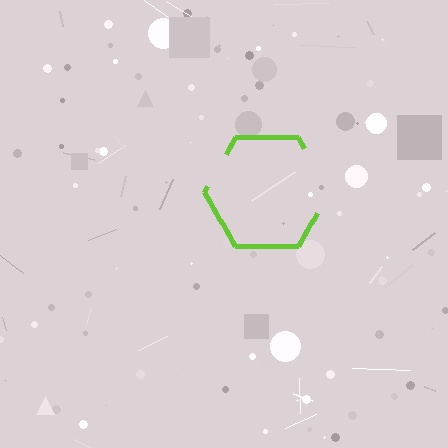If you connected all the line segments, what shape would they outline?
They would outline a hexagon.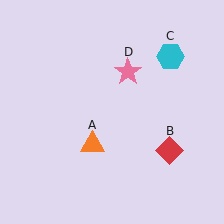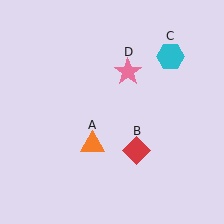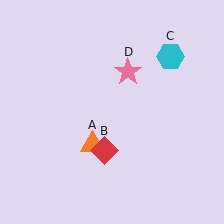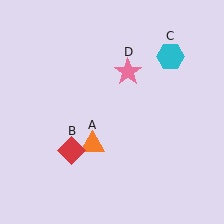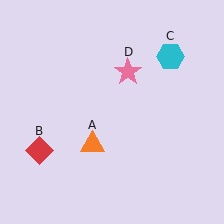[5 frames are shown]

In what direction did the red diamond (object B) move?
The red diamond (object B) moved left.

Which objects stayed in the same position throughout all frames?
Orange triangle (object A) and cyan hexagon (object C) and pink star (object D) remained stationary.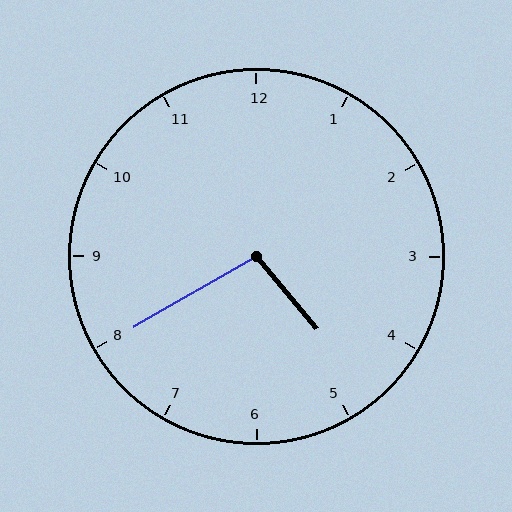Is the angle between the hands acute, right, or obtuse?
It is obtuse.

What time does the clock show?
4:40.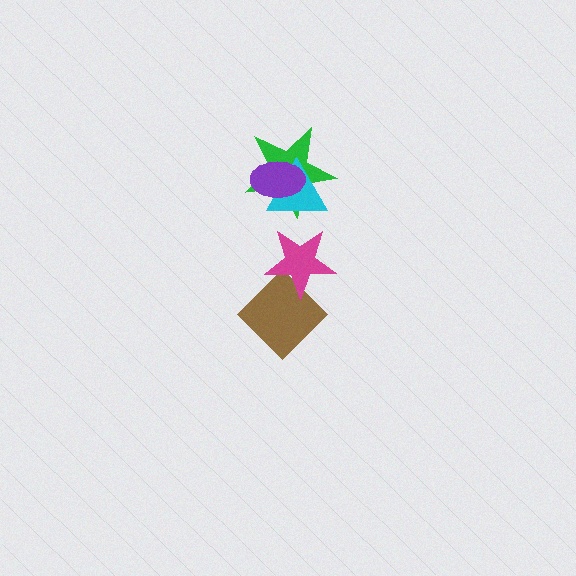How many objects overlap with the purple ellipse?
2 objects overlap with the purple ellipse.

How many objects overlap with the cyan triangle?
2 objects overlap with the cyan triangle.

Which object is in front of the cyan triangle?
The purple ellipse is in front of the cyan triangle.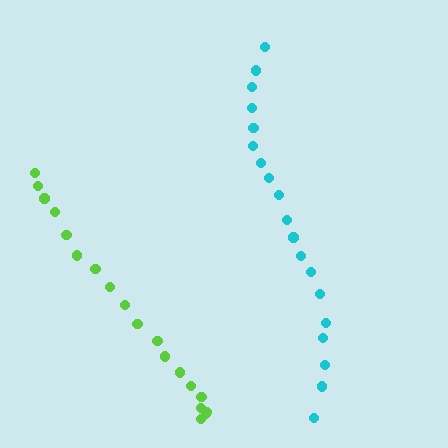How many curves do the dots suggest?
There are 2 distinct paths.